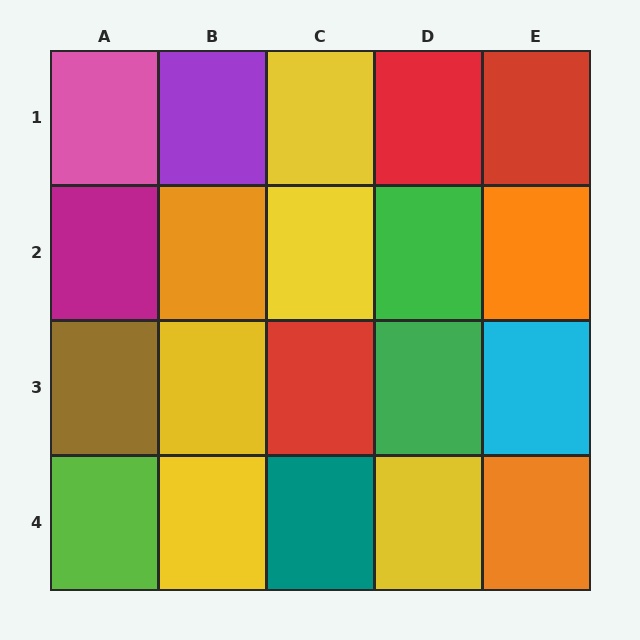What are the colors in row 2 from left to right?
Magenta, orange, yellow, green, orange.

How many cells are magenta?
1 cell is magenta.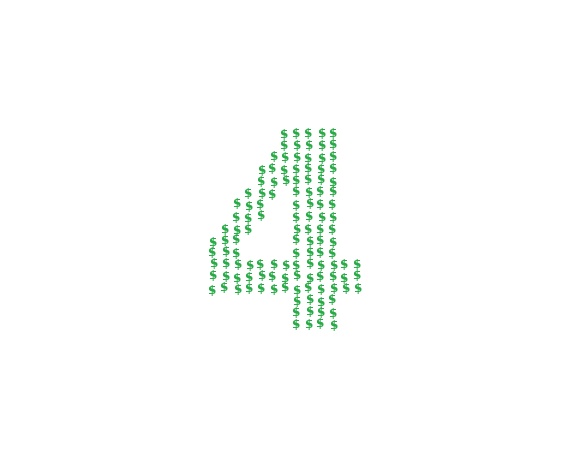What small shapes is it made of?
It is made of small dollar signs.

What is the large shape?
The large shape is the digit 4.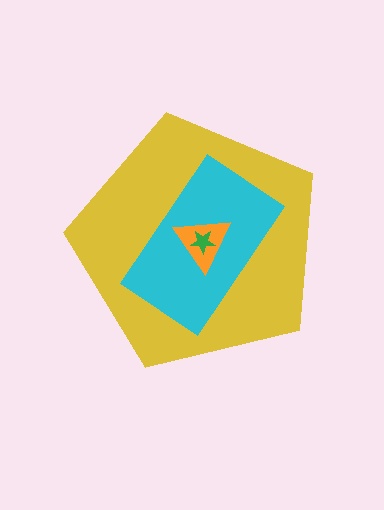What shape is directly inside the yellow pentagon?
The cyan rectangle.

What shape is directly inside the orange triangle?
The green star.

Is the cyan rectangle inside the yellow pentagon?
Yes.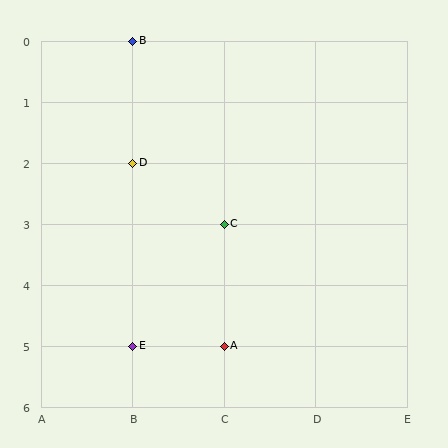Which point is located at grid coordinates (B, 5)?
Point E is at (B, 5).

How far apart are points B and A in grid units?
Points B and A are 1 column and 5 rows apart (about 5.1 grid units diagonally).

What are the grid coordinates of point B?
Point B is at grid coordinates (B, 0).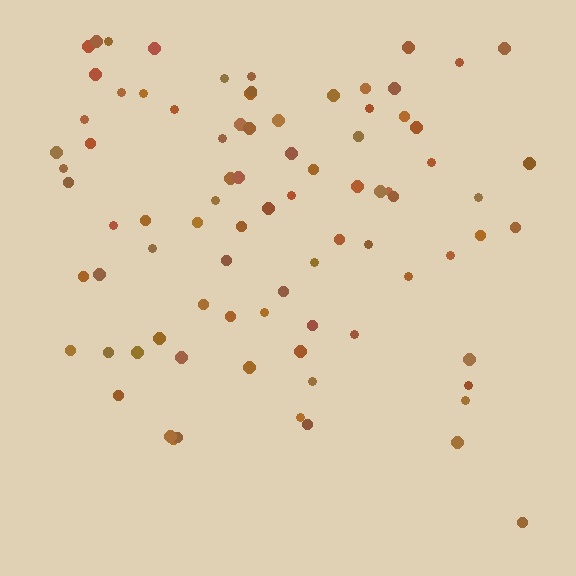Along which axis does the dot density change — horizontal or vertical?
Vertical.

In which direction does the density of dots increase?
From bottom to top, with the top side densest.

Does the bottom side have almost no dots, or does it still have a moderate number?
Still a moderate number, just noticeably fewer than the top.